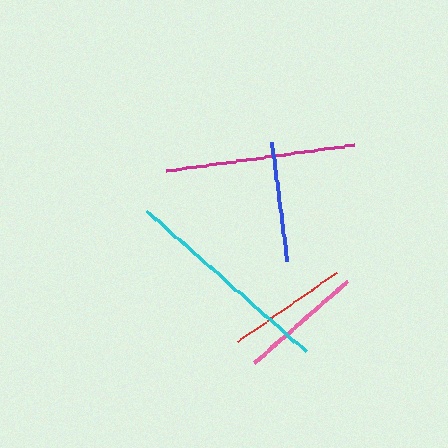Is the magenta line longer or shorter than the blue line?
The magenta line is longer than the blue line.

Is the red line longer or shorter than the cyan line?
The cyan line is longer than the red line.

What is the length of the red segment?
The red segment is approximately 120 pixels long.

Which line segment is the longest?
The cyan line is the longest at approximately 212 pixels.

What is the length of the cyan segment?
The cyan segment is approximately 212 pixels long.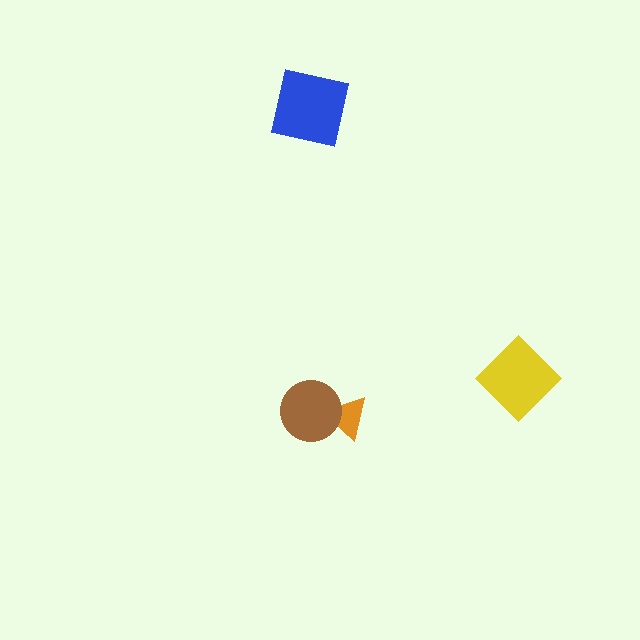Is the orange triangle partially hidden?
Yes, it is partially covered by another shape.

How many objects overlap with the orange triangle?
1 object overlaps with the orange triangle.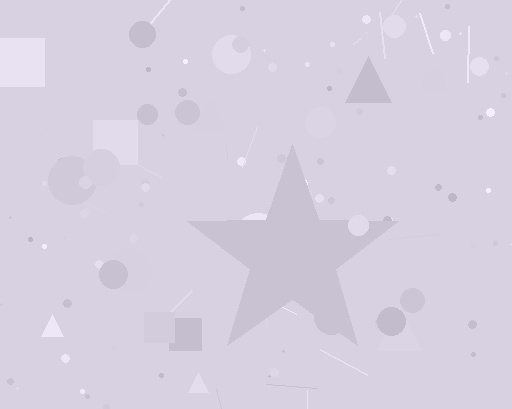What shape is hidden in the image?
A star is hidden in the image.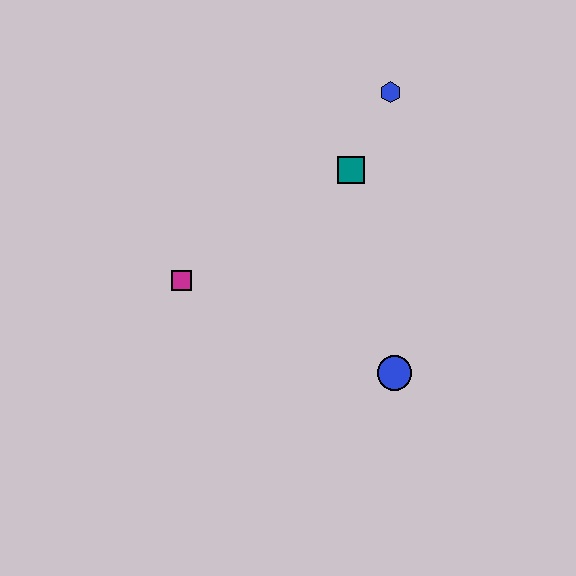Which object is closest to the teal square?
The blue hexagon is closest to the teal square.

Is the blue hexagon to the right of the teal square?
Yes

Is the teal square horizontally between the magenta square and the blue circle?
Yes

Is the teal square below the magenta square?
No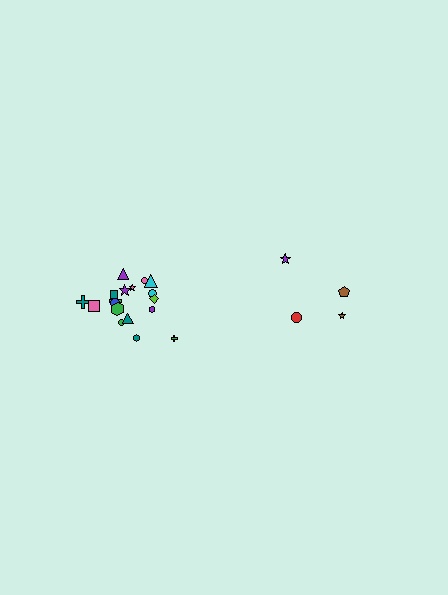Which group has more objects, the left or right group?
The left group.